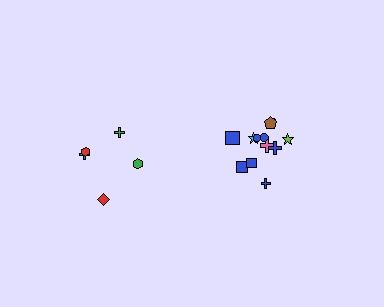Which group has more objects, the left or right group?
The right group.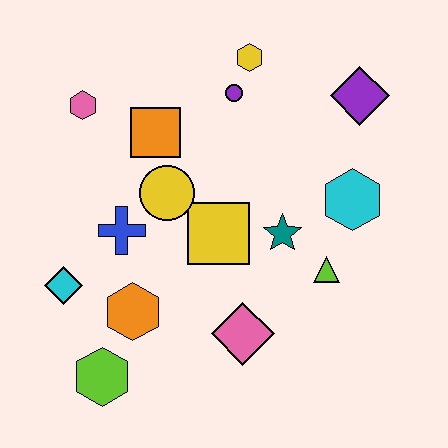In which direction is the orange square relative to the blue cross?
The orange square is above the blue cross.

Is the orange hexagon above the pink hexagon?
No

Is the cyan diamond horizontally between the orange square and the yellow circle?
No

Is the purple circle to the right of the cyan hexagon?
No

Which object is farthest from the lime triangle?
The pink hexagon is farthest from the lime triangle.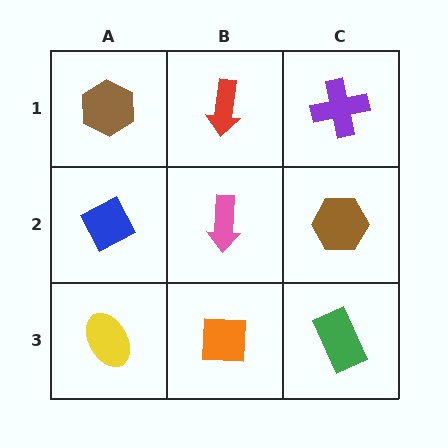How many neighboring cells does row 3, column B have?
3.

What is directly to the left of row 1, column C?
A red arrow.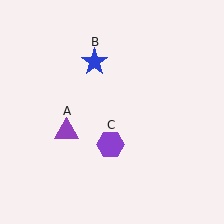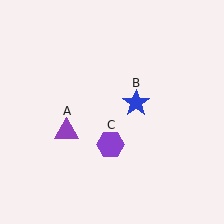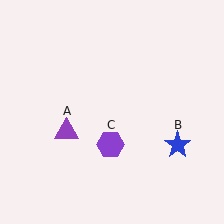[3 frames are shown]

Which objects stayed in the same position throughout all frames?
Purple triangle (object A) and purple hexagon (object C) remained stationary.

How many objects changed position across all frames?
1 object changed position: blue star (object B).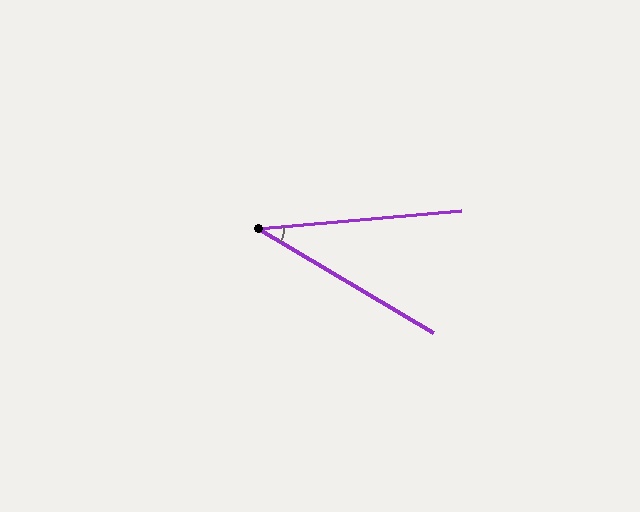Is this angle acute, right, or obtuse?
It is acute.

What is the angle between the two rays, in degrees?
Approximately 36 degrees.